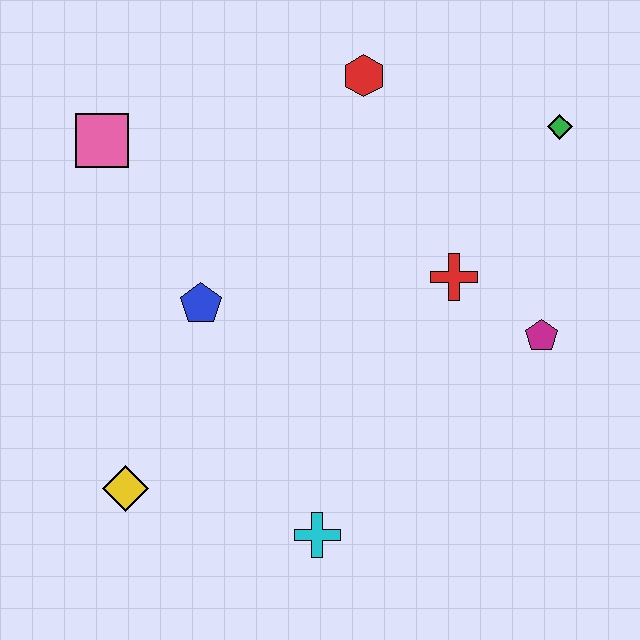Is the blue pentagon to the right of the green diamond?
No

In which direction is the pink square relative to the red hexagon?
The pink square is to the left of the red hexagon.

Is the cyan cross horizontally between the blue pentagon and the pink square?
No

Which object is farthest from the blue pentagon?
The green diamond is farthest from the blue pentagon.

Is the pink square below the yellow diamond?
No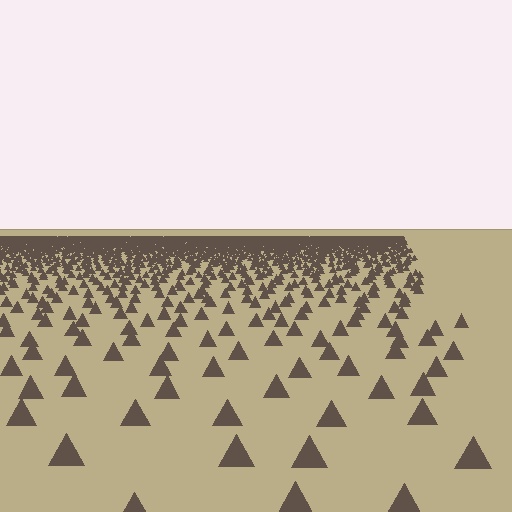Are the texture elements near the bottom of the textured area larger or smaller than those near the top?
Larger. Near the bottom, elements are closer to the viewer and appear at a bigger on-screen size.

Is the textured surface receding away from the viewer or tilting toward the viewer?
The surface is receding away from the viewer. Texture elements get smaller and denser toward the top.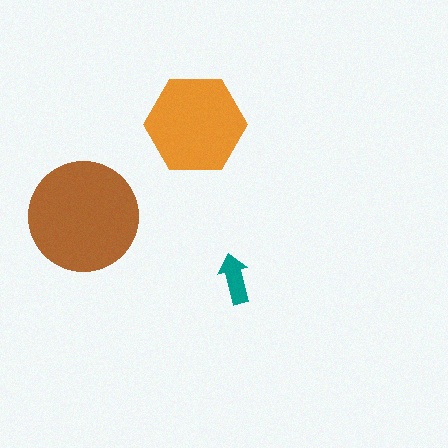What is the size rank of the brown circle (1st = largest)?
1st.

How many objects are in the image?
There are 3 objects in the image.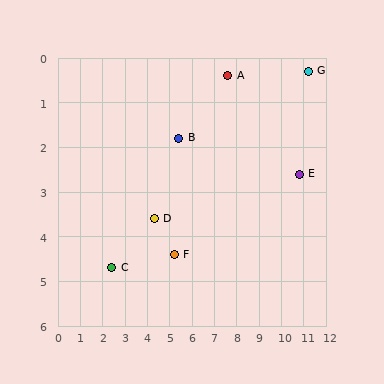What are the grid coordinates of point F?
Point F is at approximately (5.2, 4.4).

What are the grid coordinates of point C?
Point C is at approximately (2.4, 4.7).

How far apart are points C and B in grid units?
Points C and B are about 4.2 grid units apart.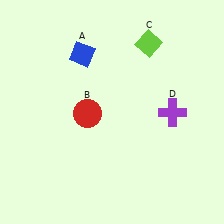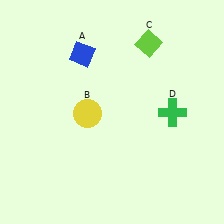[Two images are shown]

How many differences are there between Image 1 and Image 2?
There are 2 differences between the two images.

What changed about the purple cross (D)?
In Image 1, D is purple. In Image 2, it changed to green.